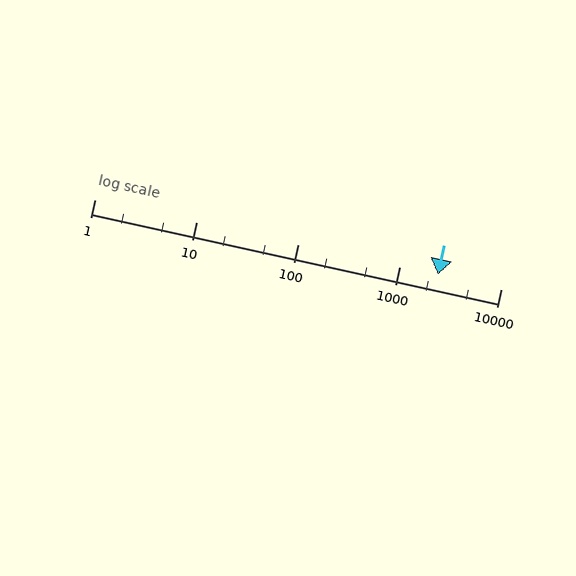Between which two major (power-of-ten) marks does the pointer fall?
The pointer is between 1000 and 10000.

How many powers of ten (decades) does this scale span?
The scale spans 4 decades, from 1 to 10000.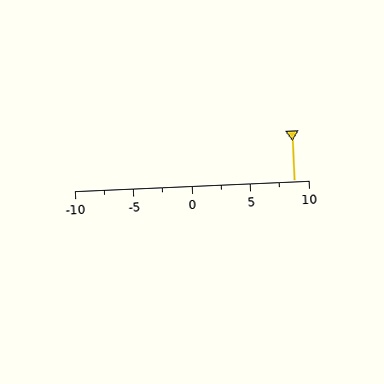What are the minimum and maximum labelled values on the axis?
The axis runs from -10 to 10.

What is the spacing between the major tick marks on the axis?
The major ticks are spaced 5 apart.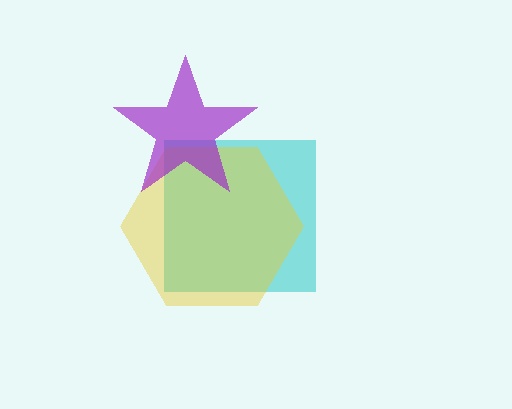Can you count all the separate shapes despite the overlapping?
Yes, there are 3 separate shapes.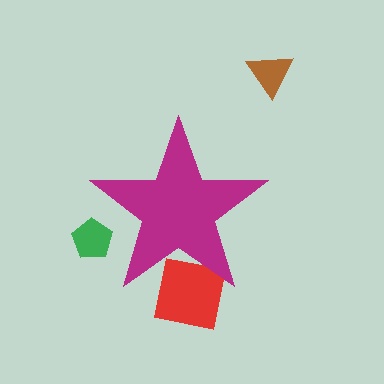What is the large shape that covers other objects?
A magenta star.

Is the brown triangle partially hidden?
No, the brown triangle is fully visible.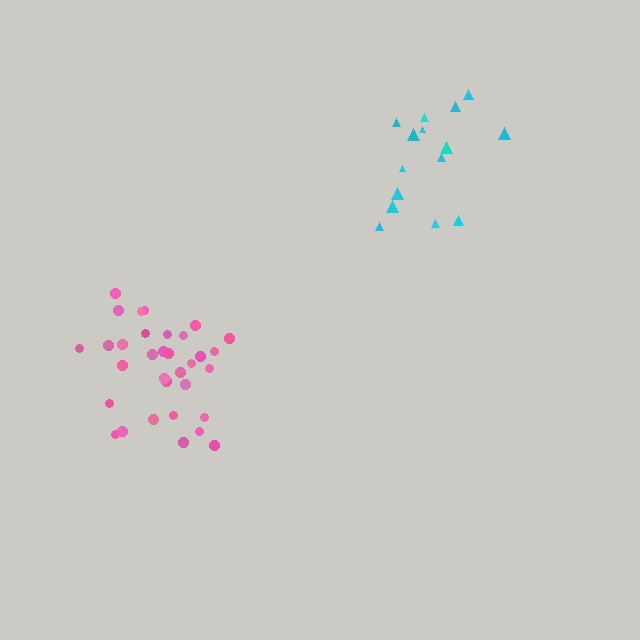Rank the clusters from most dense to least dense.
pink, cyan.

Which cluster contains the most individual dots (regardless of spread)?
Pink (33).